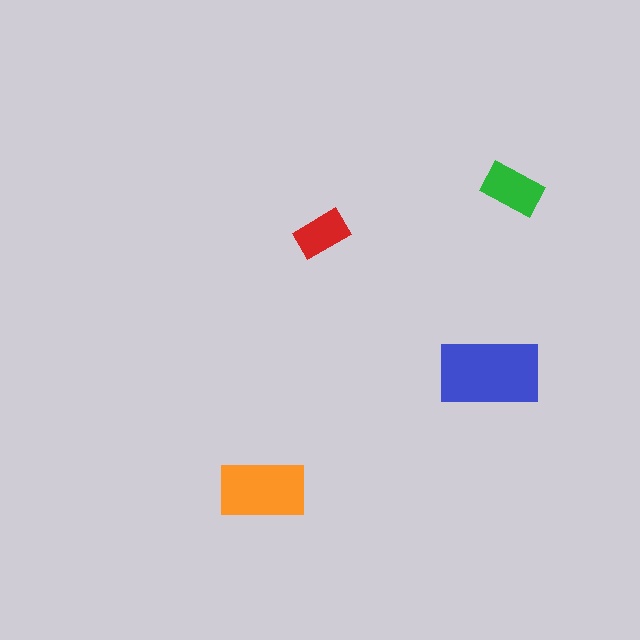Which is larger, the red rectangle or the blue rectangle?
The blue one.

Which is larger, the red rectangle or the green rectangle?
The green one.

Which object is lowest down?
The orange rectangle is bottommost.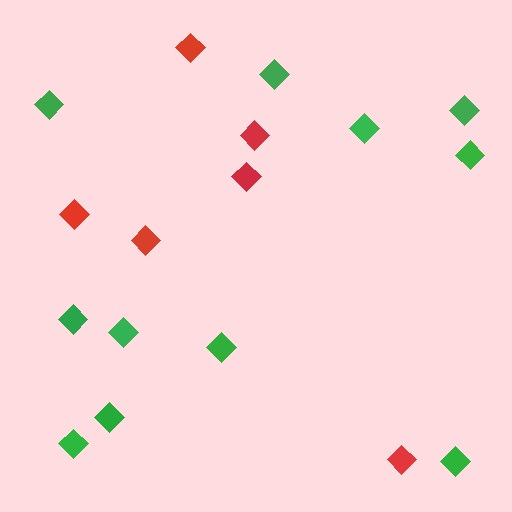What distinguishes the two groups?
There are 2 groups: one group of red diamonds (6) and one group of green diamonds (11).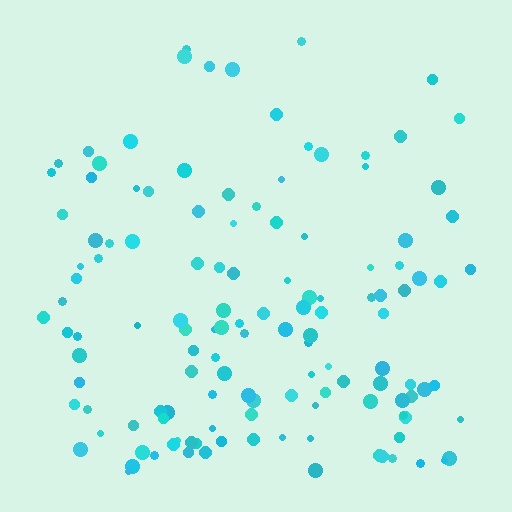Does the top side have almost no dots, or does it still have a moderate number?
Still a moderate number, just noticeably fewer than the bottom.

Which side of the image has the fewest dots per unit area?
The top.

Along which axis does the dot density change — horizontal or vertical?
Vertical.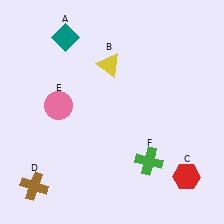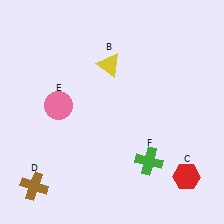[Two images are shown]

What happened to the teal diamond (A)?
The teal diamond (A) was removed in Image 2. It was in the top-left area of Image 1.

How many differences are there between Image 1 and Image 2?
There is 1 difference between the two images.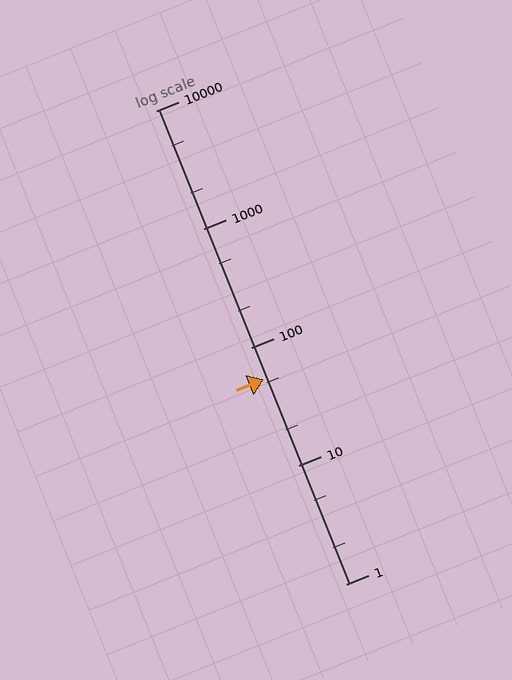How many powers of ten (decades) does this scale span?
The scale spans 4 decades, from 1 to 10000.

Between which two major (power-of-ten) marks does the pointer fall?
The pointer is between 10 and 100.